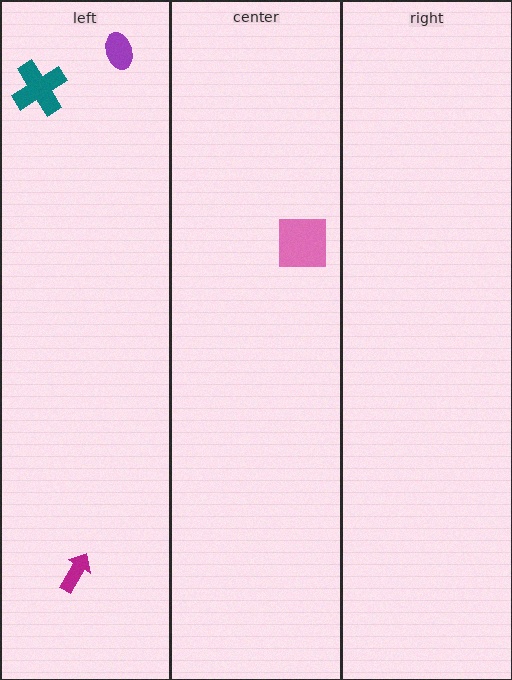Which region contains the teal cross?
The left region.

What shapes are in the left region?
The teal cross, the purple ellipse, the magenta arrow.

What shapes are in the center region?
The pink square.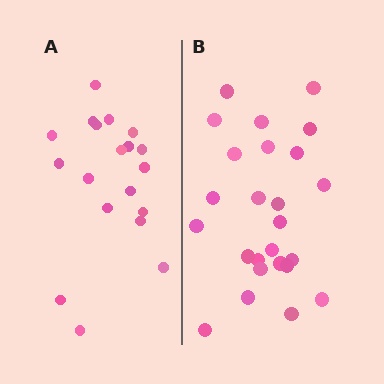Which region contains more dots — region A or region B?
Region B (the right region) has more dots.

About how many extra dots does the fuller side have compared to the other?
Region B has about 6 more dots than region A.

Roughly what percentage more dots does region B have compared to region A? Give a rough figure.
About 30% more.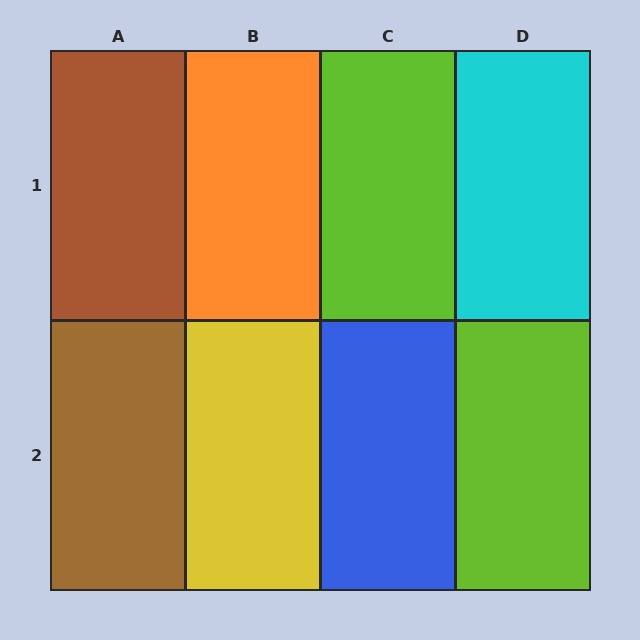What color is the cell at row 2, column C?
Blue.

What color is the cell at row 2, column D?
Lime.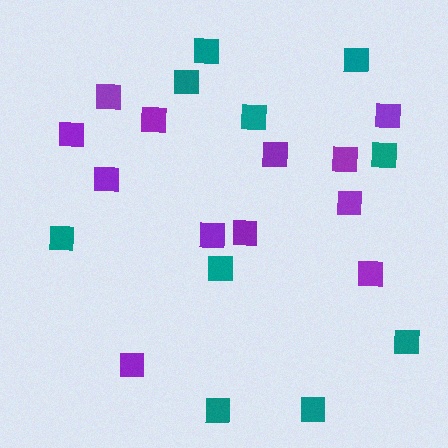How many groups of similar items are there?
There are 2 groups: one group of purple squares (12) and one group of teal squares (10).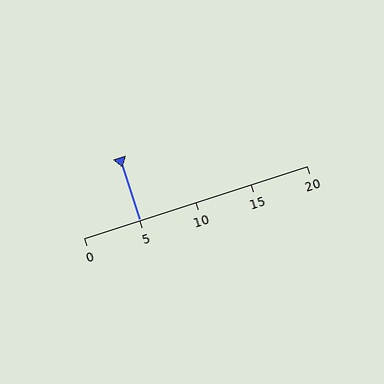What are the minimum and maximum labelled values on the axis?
The axis runs from 0 to 20.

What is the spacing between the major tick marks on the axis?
The major ticks are spaced 5 apart.